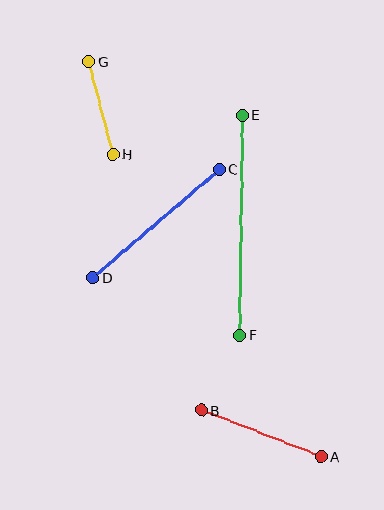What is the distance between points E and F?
The distance is approximately 220 pixels.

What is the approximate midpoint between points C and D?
The midpoint is at approximately (156, 224) pixels.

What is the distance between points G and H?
The distance is approximately 96 pixels.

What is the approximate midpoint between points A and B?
The midpoint is at approximately (261, 434) pixels.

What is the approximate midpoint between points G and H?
The midpoint is at approximately (101, 108) pixels.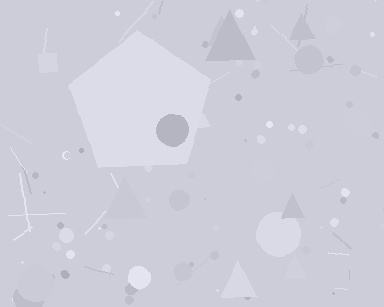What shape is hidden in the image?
A pentagon is hidden in the image.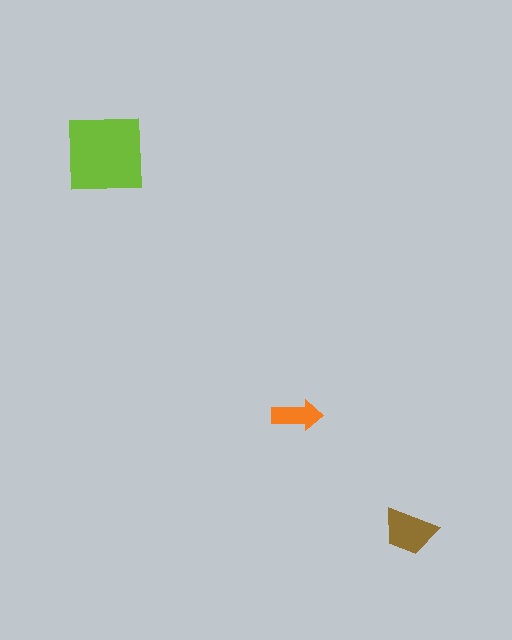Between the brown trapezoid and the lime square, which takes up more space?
The lime square.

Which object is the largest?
The lime square.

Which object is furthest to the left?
The lime square is leftmost.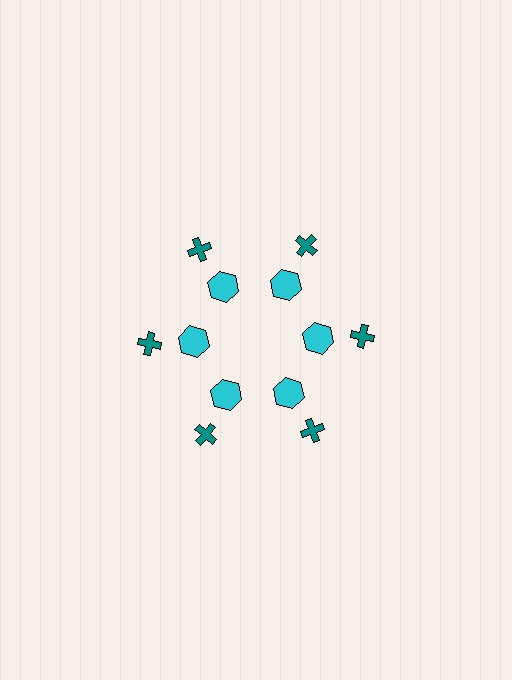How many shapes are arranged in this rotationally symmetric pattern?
There are 12 shapes, arranged in 6 groups of 2.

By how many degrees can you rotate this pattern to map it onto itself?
The pattern maps onto itself every 60 degrees of rotation.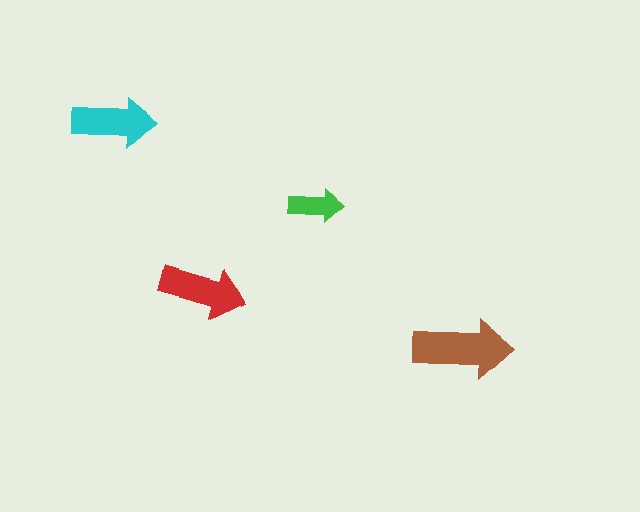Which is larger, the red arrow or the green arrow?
The red one.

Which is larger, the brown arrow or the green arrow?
The brown one.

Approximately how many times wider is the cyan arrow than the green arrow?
About 1.5 times wider.